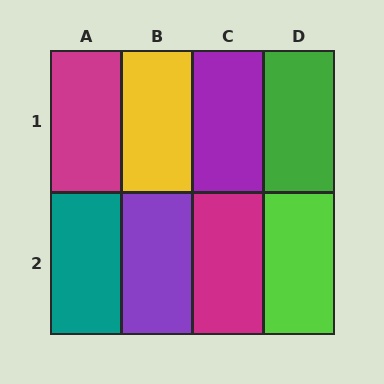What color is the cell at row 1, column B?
Yellow.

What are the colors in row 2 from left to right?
Teal, purple, magenta, lime.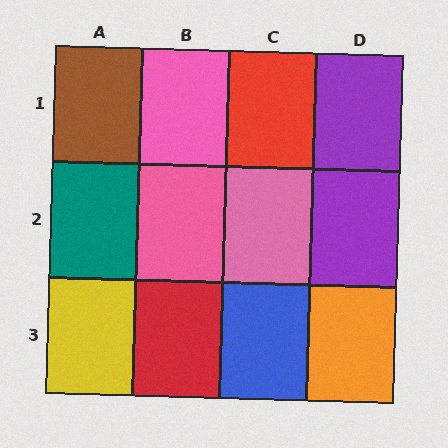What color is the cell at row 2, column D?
Purple.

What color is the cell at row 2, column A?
Teal.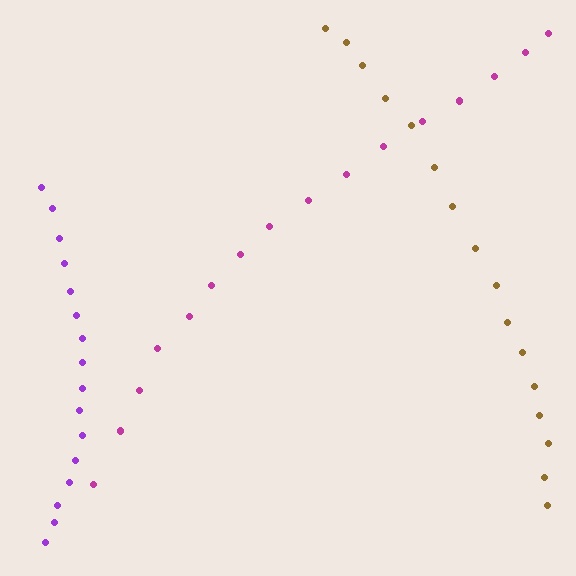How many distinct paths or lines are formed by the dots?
There are 3 distinct paths.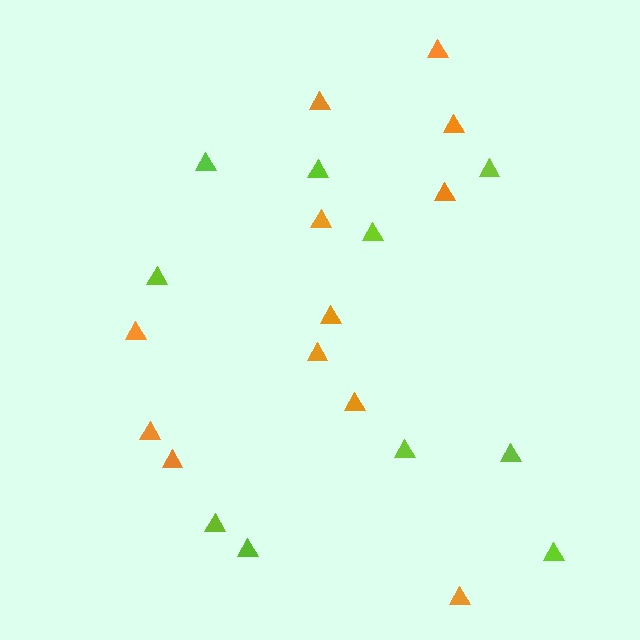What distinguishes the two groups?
There are 2 groups: one group of lime triangles (10) and one group of orange triangles (12).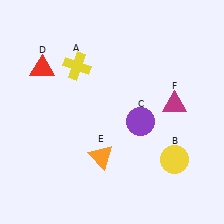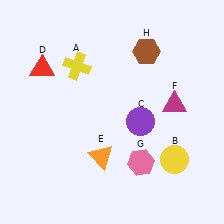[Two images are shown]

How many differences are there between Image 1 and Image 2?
There are 2 differences between the two images.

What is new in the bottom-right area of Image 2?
A pink hexagon (G) was added in the bottom-right area of Image 2.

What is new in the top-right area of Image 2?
A brown hexagon (H) was added in the top-right area of Image 2.